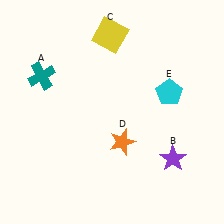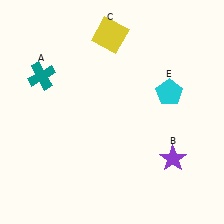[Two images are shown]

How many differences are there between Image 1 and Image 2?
There is 1 difference between the two images.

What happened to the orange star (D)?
The orange star (D) was removed in Image 2. It was in the bottom-right area of Image 1.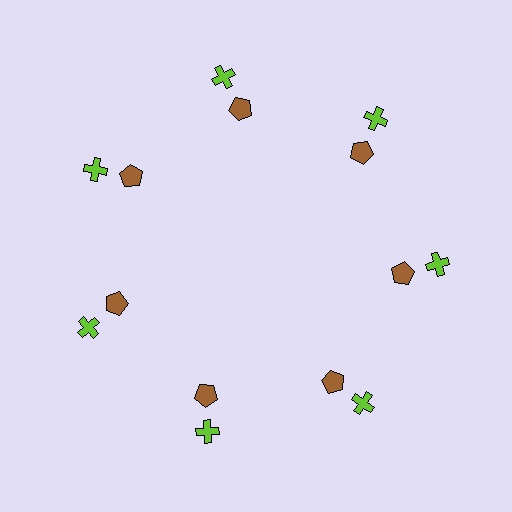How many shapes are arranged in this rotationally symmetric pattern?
There are 14 shapes, arranged in 7 groups of 2.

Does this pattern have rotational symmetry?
Yes, this pattern has 7-fold rotational symmetry. It looks the same after rotating 51 degrees around the center.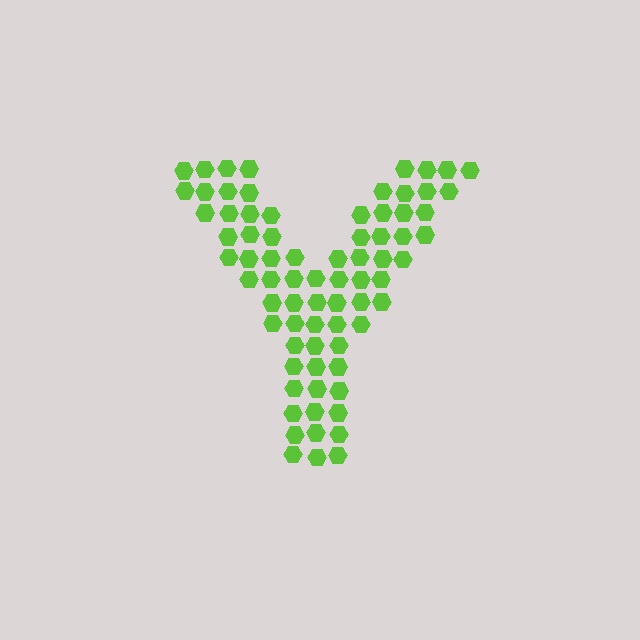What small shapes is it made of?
It is made of small hexagons.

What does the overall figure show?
The overall figure shows the letter Y.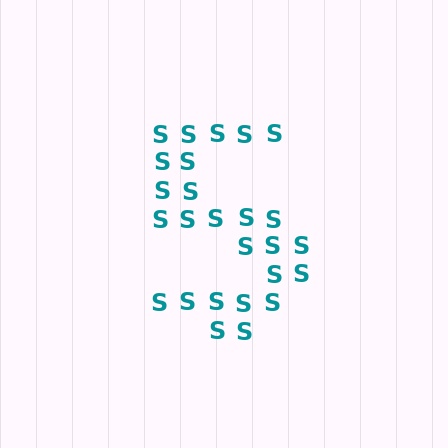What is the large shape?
The large shape is the letter S.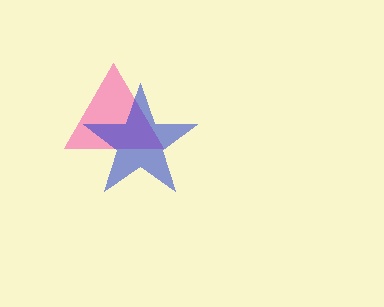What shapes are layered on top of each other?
The layered shapes are: a pink triangle, a blue star.